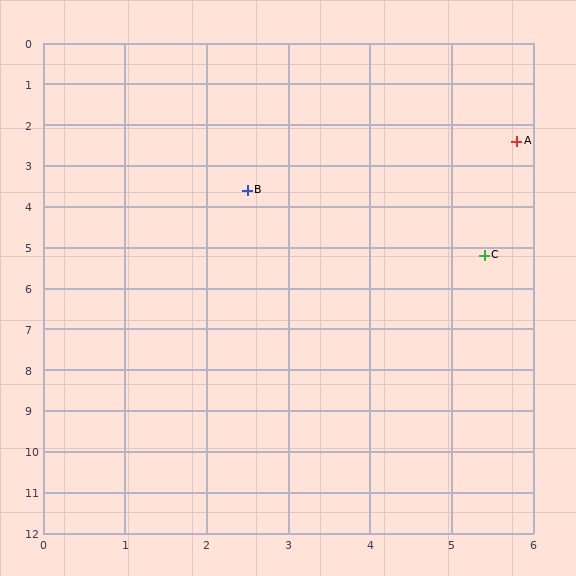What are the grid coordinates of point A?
Point A is at approximately (5.8, 2.4).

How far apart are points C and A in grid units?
Points C and A are about 2.8 grid units apart.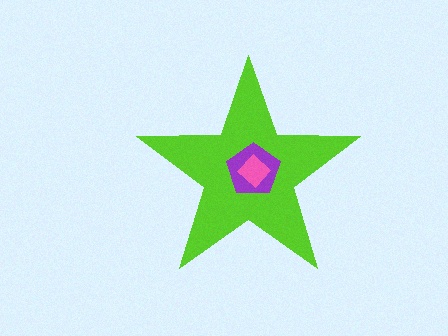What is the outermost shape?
The lime star.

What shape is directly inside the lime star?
The purple pentagon.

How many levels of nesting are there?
3.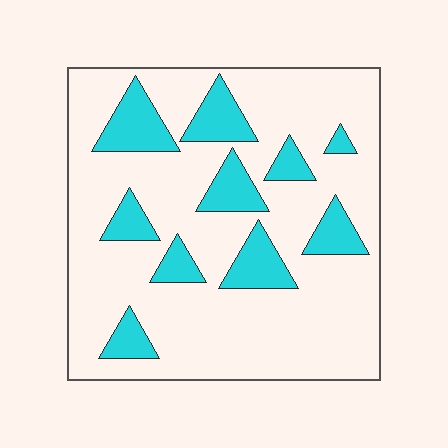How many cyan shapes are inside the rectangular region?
10.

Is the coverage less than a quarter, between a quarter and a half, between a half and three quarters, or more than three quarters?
Less than a quarter.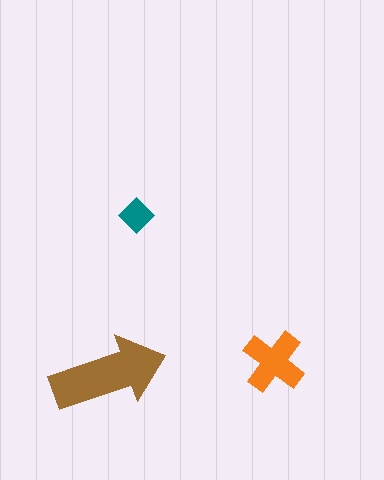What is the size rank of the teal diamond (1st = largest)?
3rd.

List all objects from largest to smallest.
The brown arrow, the orange cross, the teal diamond.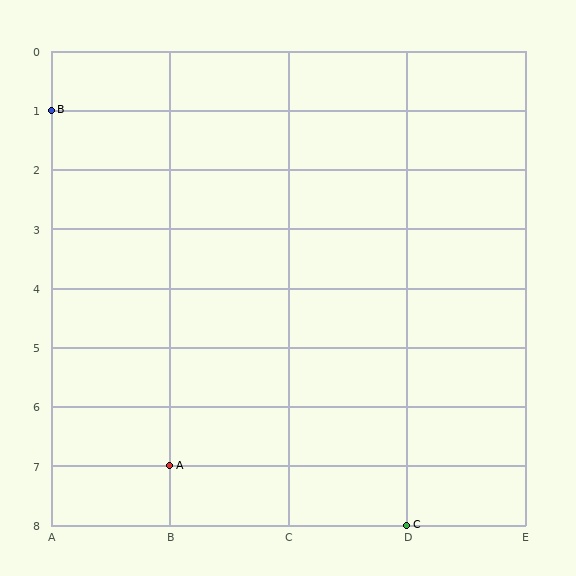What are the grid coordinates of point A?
Point A is at grid coordinates (B, 7).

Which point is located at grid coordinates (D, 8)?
Point C is at (D, 8).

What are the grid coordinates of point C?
Point C is at grid coordinates (D, 8).